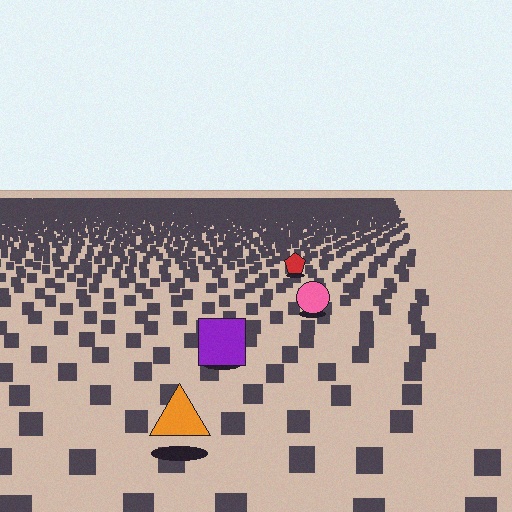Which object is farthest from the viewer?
The red pentagon is farthest from the viewer. It appears smaller and the ground texture around it is denser.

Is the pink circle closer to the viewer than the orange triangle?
No. The orange triangle is closer — you can tell from the texture gradient: the ground texture is coarser near it.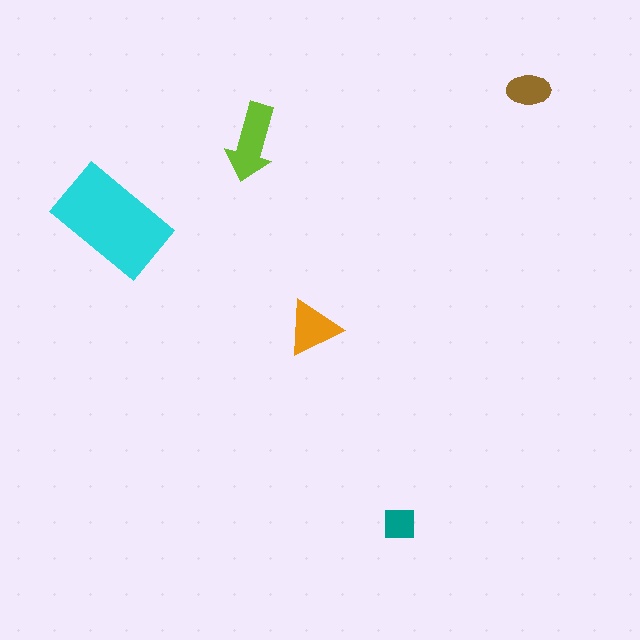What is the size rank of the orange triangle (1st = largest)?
3rd.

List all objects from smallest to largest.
The teal square, the brown ellipse, the orange triangle, the lime arrow, the cyan rectangle.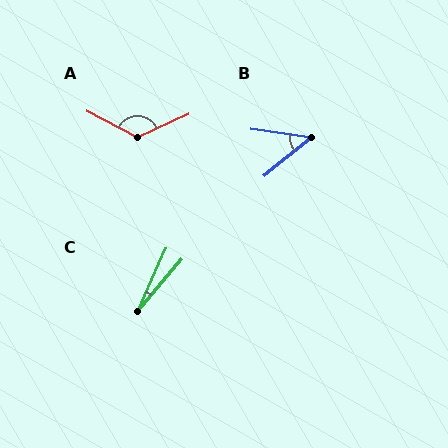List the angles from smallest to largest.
C (16°), B (47°), A (128°).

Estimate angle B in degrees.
Approximately 47 degrees.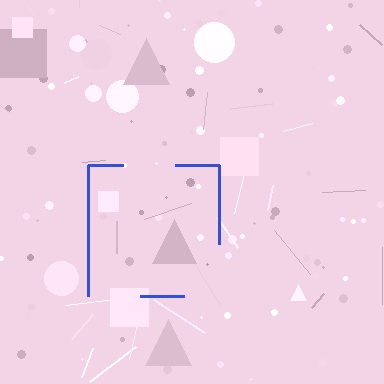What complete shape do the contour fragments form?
The contour fragments form a square.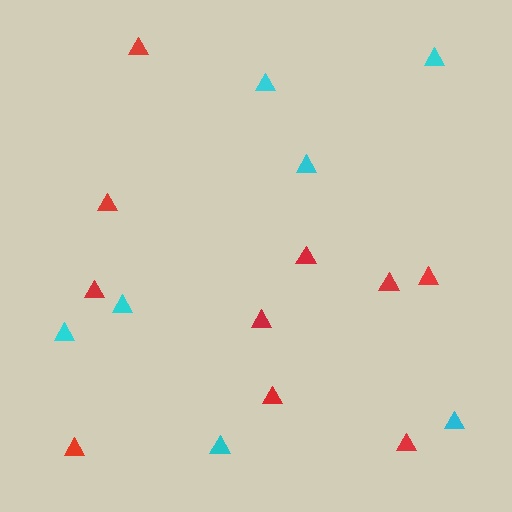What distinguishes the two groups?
There are 2 groups: one group of red triangles (10) and one group of cyan triangles (7).